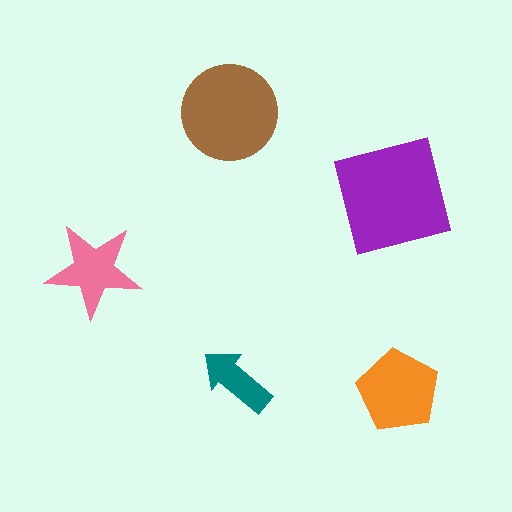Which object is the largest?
The purple square.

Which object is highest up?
The brown circle is topmost.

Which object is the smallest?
The teal arrow.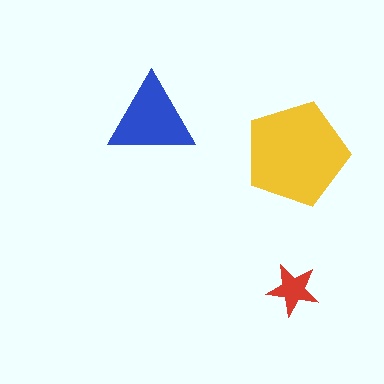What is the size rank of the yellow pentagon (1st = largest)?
1st.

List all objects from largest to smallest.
The yellow pentagon, the blue triangle, the red star.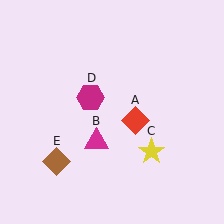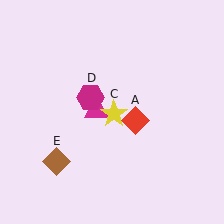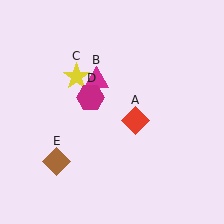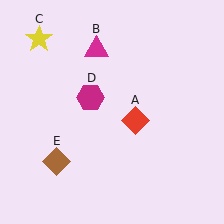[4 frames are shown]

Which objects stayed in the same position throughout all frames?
Red diamond (object A) and magenta hexagon (object D) and brown diamond (object E) remained stationary.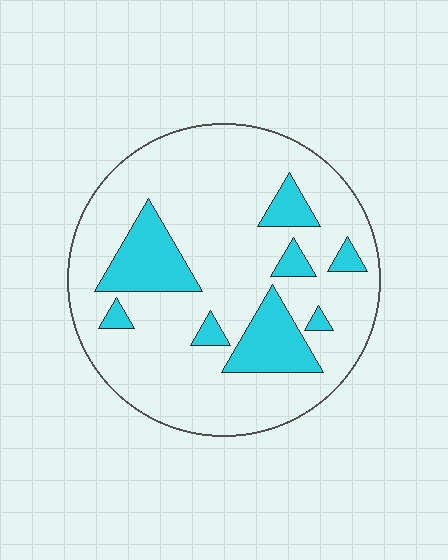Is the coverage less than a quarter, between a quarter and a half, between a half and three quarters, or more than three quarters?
Less than a quarter.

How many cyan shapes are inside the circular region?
8.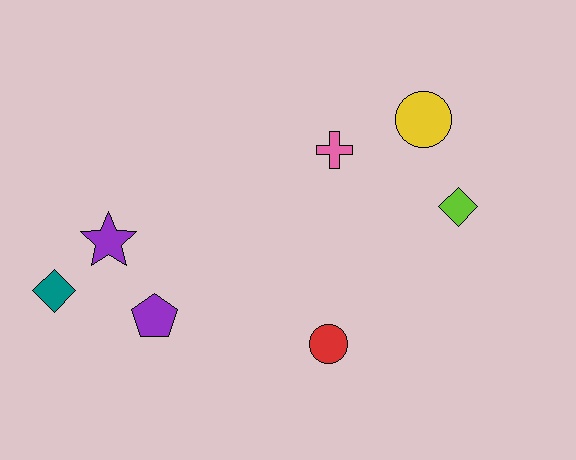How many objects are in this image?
There are 7 objects.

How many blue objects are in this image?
There are no blue objects.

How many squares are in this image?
There are no squares.